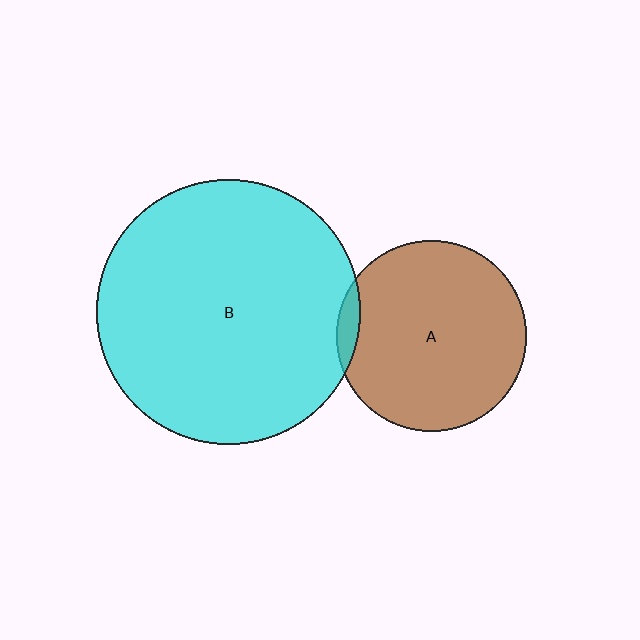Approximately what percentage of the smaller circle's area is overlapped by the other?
Approximately 5%.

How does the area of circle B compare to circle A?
Approximately 1.9 times.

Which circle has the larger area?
Circle B (cyan).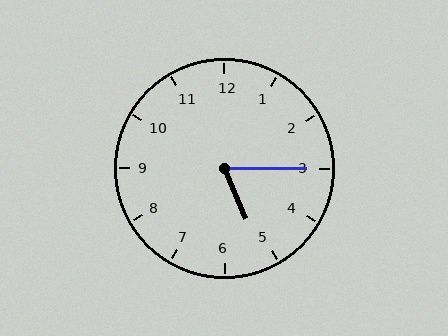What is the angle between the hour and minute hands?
Approximately 68 degrees.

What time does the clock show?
5:15.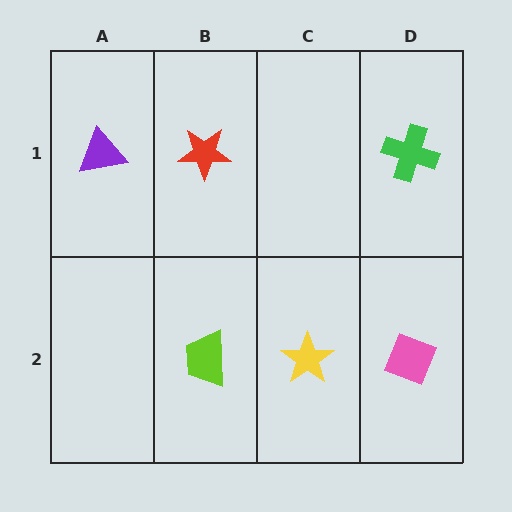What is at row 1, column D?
A green cross.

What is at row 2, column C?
A yellow star.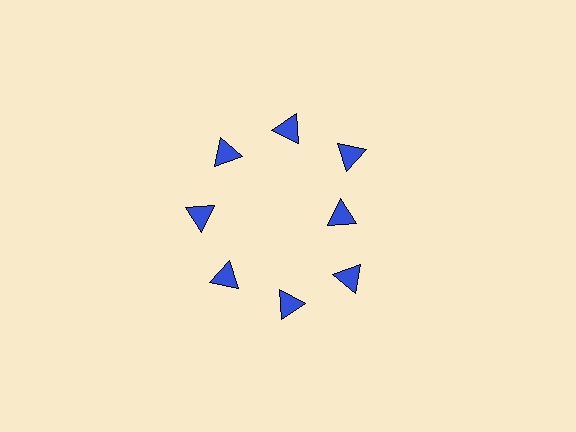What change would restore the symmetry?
The symmetry would be restored by moving it outward, back onto the ring so that all 8 triangles sit at equal angles and equal distance from the center.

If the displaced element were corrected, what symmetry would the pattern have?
It would have 8-fold rotational symmetry — the pattern would map onto itself every 45 degrees.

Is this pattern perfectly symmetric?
No. The 8 blue triangles are arranged in a ring, but one element near the 3 o'clock position is pulled inward toward the center, breaking the 8-fold rotational symmetry.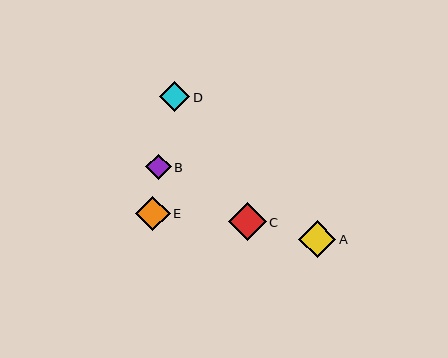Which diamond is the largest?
Diamond C is the largest with a size of approximately 38 pixels.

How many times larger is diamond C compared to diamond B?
Diamond C is approximately 1.5 times the size of diamond B.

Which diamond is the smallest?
Diamond B is the smallest with a size of approximately 26 pixels.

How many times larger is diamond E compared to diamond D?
Diamond E is approximately 1.1 times the size of diamond D.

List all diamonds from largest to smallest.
From largest to smallest: C, A, E, D, B.